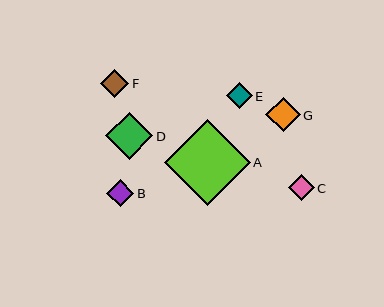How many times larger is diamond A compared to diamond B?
Diamond A is approximately 3.2 times the size of diamond B.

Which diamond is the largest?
Diamond A is the largest with a size of approximately 86 pixels.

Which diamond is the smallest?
Diamond E is the smallest with a size of approximately 26 pixels.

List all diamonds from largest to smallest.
From largest to smallest: A, D, G, F, B, C, E.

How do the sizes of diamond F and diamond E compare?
Diamond F and diamond E are approximately the same size.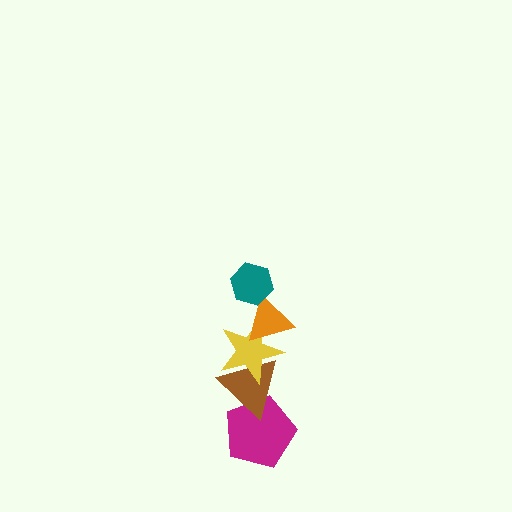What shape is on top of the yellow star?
The orange triangle is on top of the yellow star.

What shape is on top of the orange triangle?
The teal hexagon is on top of the orange triangle.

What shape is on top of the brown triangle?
The yellow star is on top of the brown triangle.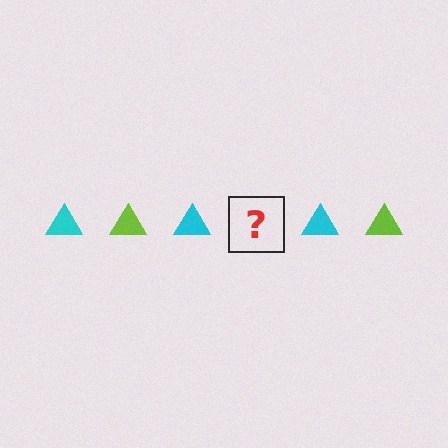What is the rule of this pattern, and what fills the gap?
The rule is that the pattern cycles through cyan, lime triangles. The gap should be filled with a lime triangle.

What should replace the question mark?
The question mark should be replaced with a lime triangle.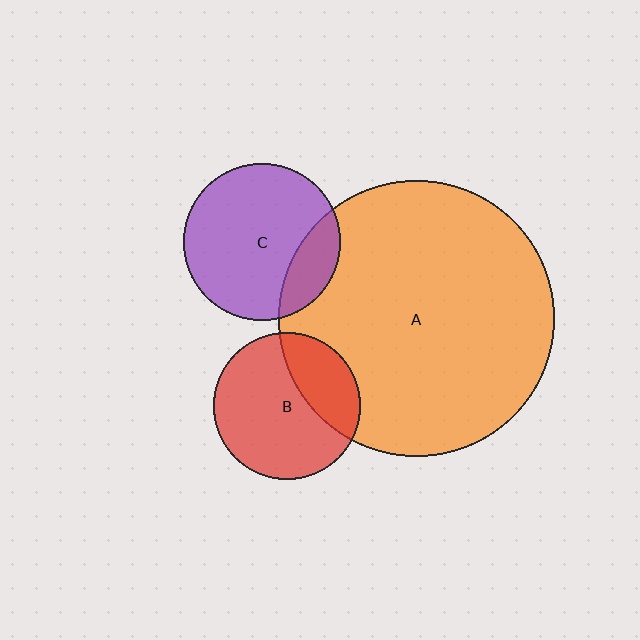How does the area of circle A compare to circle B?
Approximately 3.6 times.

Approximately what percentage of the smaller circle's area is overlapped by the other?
Approximately 30%.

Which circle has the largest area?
Circle A (orange).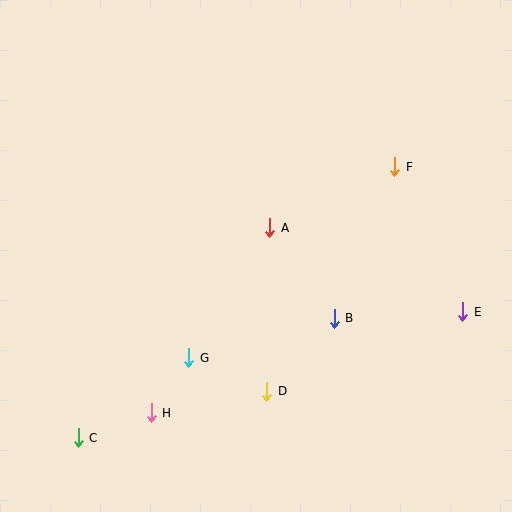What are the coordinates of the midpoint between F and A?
The midpoint between F and A is at (332, 197).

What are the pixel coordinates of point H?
Point H is at (151, 413).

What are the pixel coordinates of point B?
Point B is at (334, 318).